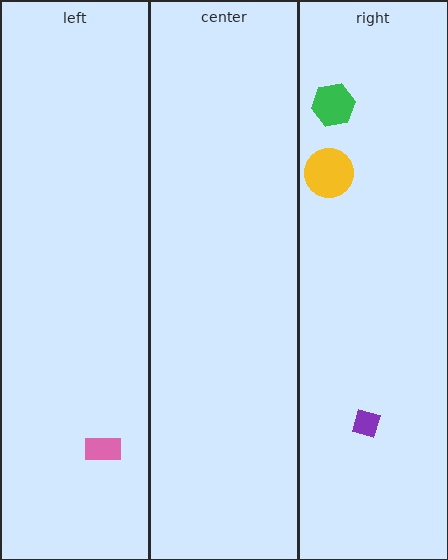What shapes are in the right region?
The green hexagon, the yellow circle, the purple diamond.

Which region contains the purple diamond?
The right region.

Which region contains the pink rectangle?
The left region.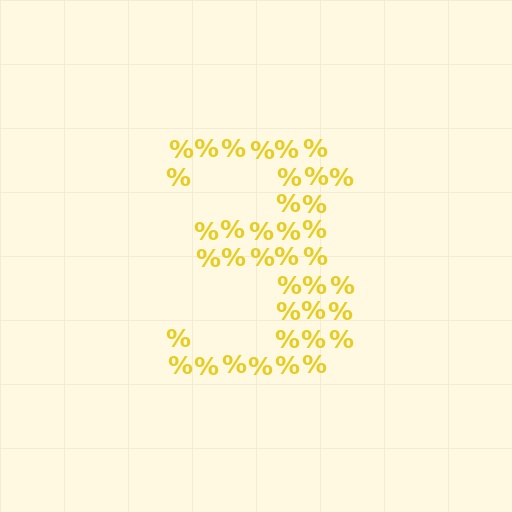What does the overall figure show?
The overall figure shows the digit 3.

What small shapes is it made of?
It is made of small percent signs.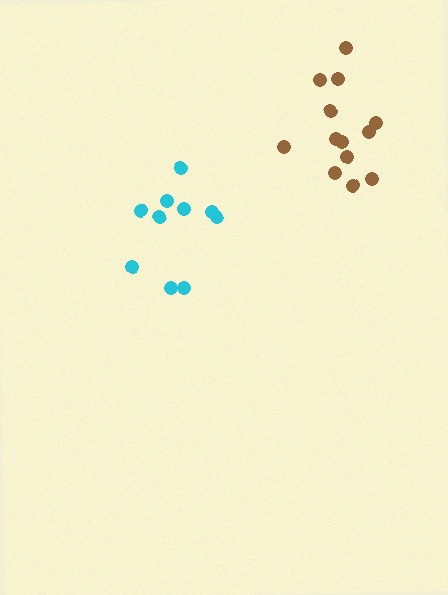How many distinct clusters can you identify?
There are 2 distinct clusters.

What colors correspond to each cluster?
The clusters are colored: brown, cyan.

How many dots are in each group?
Group 1: 13 dots, Group 2: 10 dots (23 total).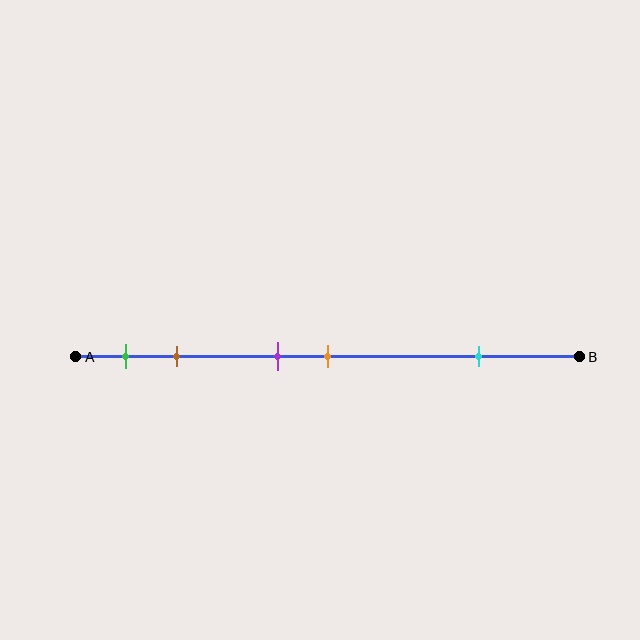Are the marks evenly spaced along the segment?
No, the marks are not evenly spaced.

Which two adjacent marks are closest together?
The purple and orange marks are the closest adjacent pair.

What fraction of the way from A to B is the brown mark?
The brown mark is approximately 20% (0.2) of the way from A to B.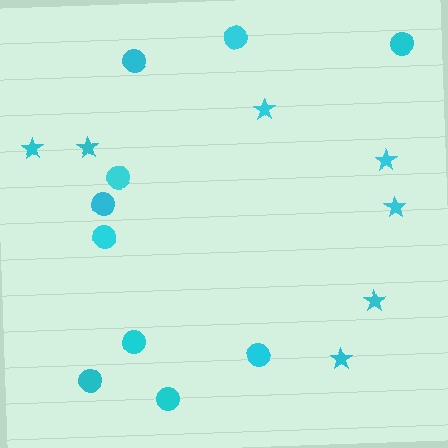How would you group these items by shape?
There are 2 groups: one group of stars (7) and one group of circles (10).